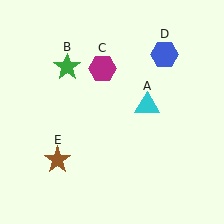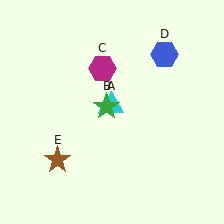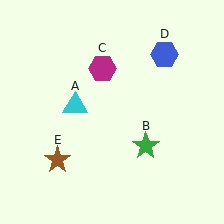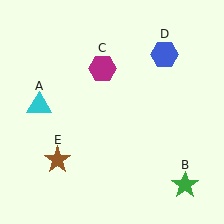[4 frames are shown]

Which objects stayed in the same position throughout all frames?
Magenta hexagon (object C) and blue hexagon (object D) and brown star (object E) remained stationary.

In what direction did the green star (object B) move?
The green star (object B) moved down and to the right.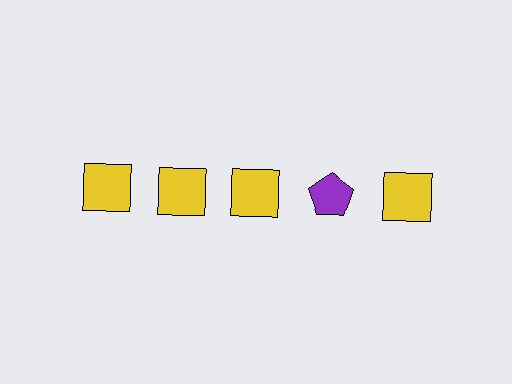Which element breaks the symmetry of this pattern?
The purple pentagon in the top row, second from right column breaks the symmetry. All other shapes are yellow squares.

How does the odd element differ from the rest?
It differs in both color (purple instead of yellow) and shape (pentagon instead of square).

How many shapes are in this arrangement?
There are 5 shapes arranged in a grid pattern.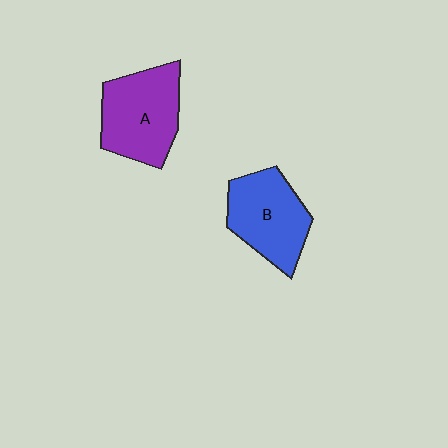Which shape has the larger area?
Shape A (purple).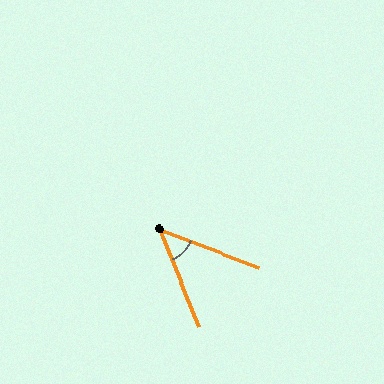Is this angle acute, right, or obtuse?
It is acute.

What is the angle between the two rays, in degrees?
Approximately 47 degrees.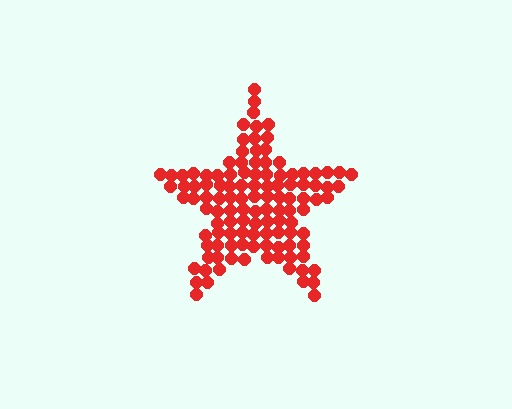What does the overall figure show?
The overall figure shows a star.